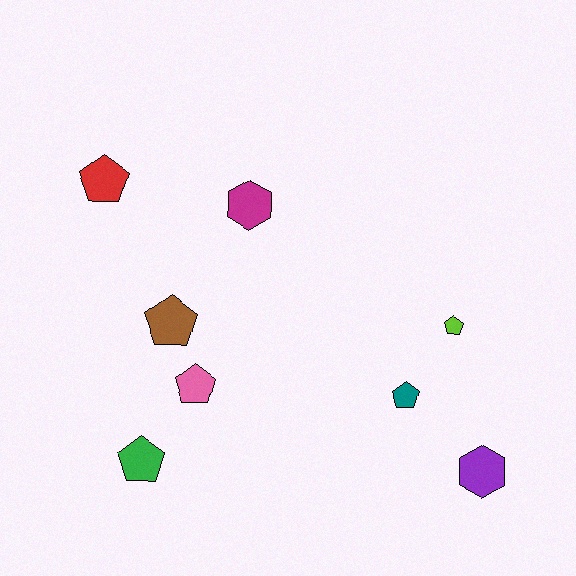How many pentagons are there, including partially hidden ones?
There are 6 pentagons.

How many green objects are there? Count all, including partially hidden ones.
There is 1 green object.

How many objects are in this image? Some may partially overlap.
There are 8 objects.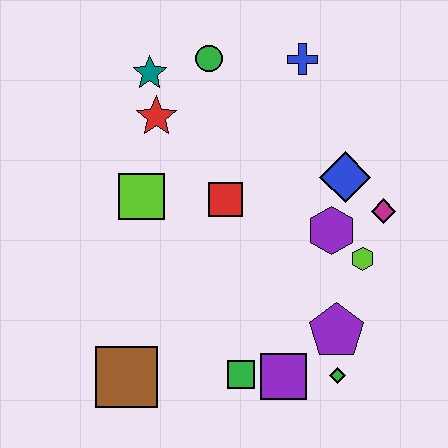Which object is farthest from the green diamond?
The teal star is farthest from the green diamond.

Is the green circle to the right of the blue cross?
No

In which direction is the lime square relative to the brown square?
The lime square is above the brown square.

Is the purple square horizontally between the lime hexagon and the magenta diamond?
No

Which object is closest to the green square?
The purple square is closest to the green square.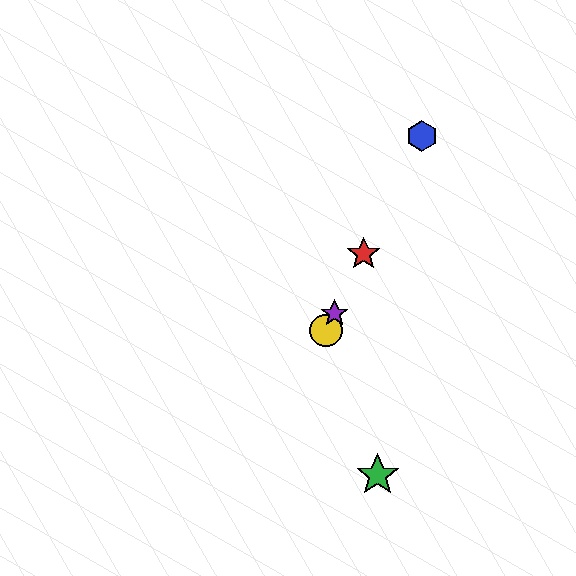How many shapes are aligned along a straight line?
4 shapes (the red star, the blue hexagon, the yellow circle, the purple star) are aligned along a straight line.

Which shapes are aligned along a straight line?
The red star, the blue hexagon, the yellow circle, the purple star are aligned along a straight line.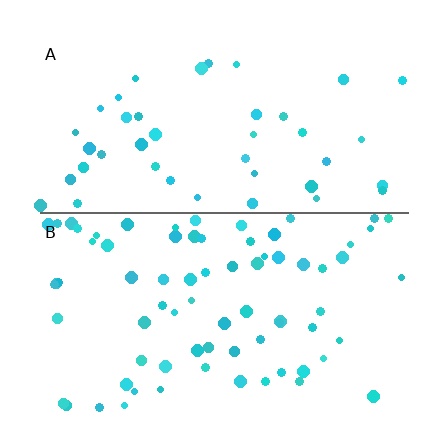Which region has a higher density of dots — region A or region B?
B (the bottom).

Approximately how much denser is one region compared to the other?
Approximately 1.7× — region B over region A.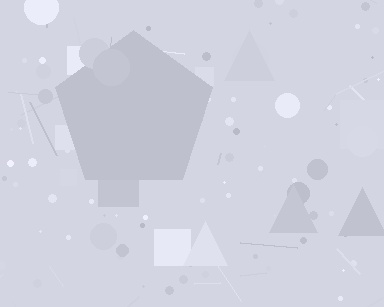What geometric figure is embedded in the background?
A pentagon is embedded in the background.